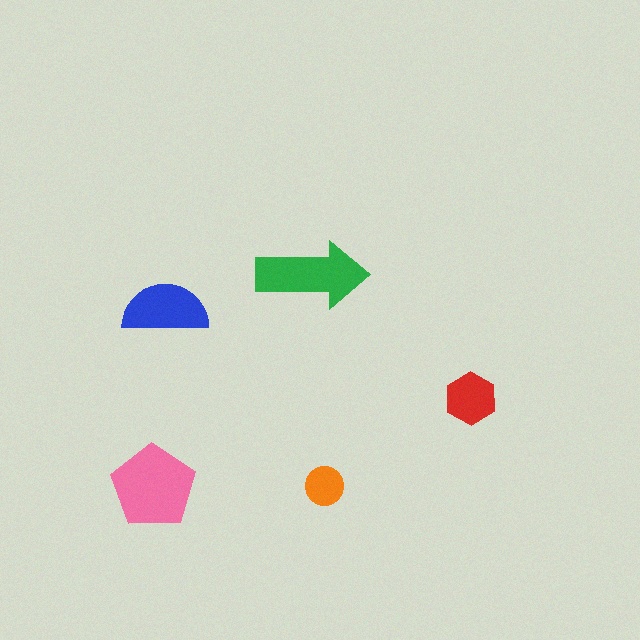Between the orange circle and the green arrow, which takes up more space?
The green arrow.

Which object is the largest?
The pink pentagon.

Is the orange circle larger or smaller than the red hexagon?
Smaller.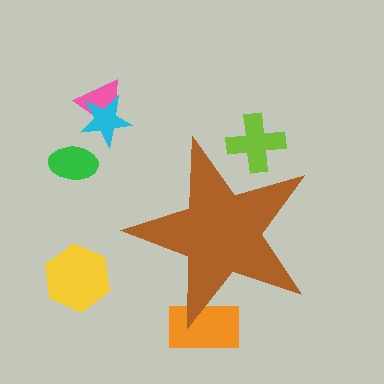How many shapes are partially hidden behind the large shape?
2 shapes are partially hidden.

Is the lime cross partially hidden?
Yes, the lime cross is partially hidden behind the brown star.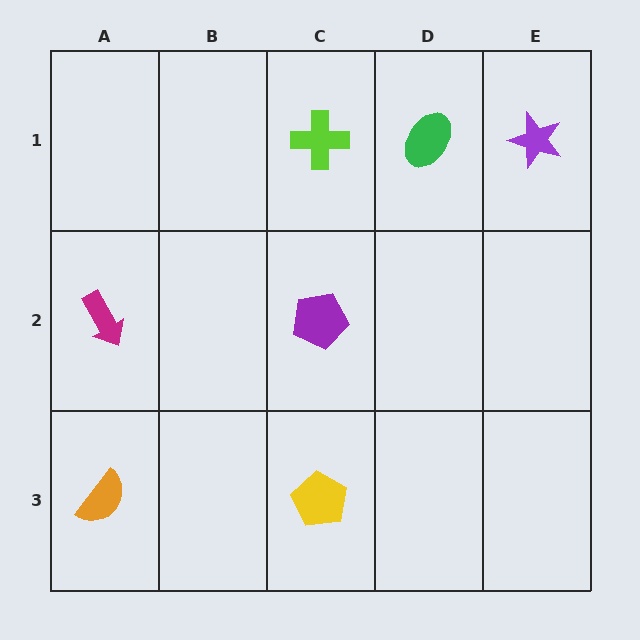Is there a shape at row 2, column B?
No, that cell is empty.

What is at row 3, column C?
A yellow pentagon.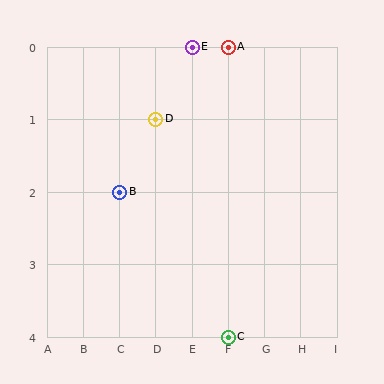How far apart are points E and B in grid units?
Points E and B are 2 columns and 2 rows apart (about 2.8 grid units diagonally).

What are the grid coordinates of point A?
Point A is at grid coordinates (F, 0).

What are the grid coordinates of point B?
Point B is at grid coordinates (C, 2).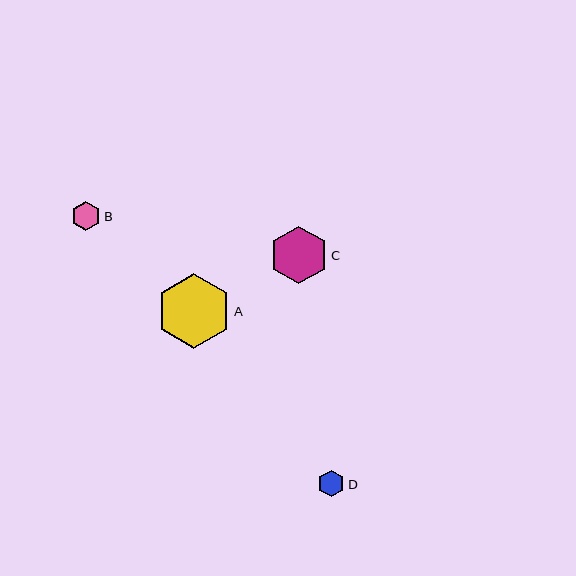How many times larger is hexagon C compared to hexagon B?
Hexagon C is approximately 2.0 times the size of hexagon B.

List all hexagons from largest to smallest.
From largest to smallest: A, C, B, D.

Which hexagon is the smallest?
Hexagon D is the smallest with a size of approximately 27 pixels.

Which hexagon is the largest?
Hexagon A is the largest with a size of approximately 75 pixels.